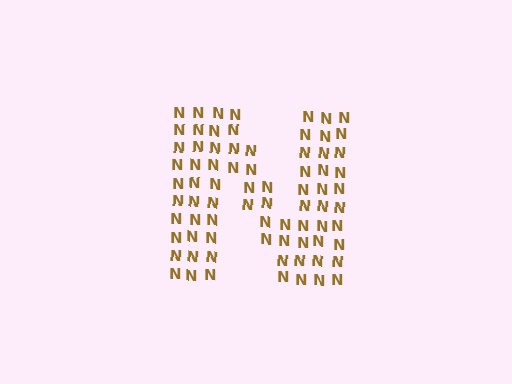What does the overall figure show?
The overall figure shows the letter N.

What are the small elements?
The small elements are letter N's.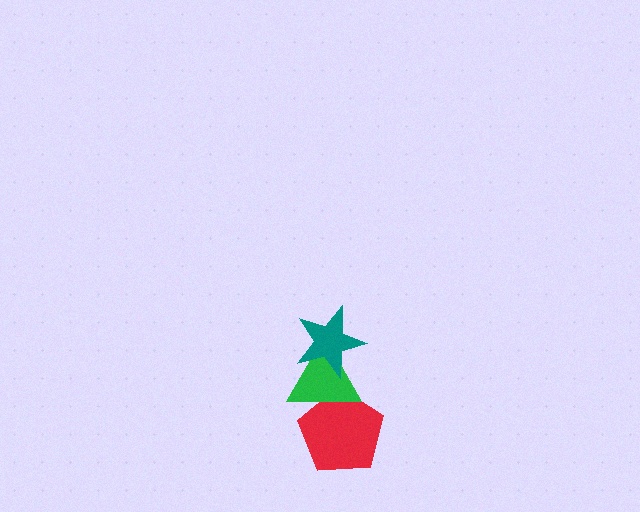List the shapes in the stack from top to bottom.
From top to bottom: the teal star, the green triangle, the red pentagon.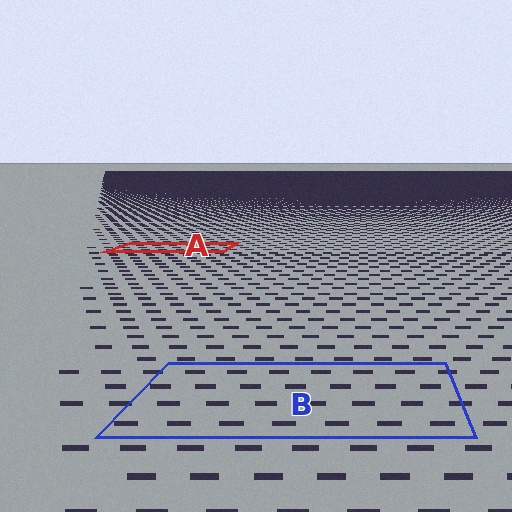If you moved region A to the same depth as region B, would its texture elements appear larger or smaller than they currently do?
They would appear larger. At a closer depth, the same texture elements are projected at a bigger on-screen size.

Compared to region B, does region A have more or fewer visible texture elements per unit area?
Region A has more texture elements per unit area — they are packed more densely because it is farther away.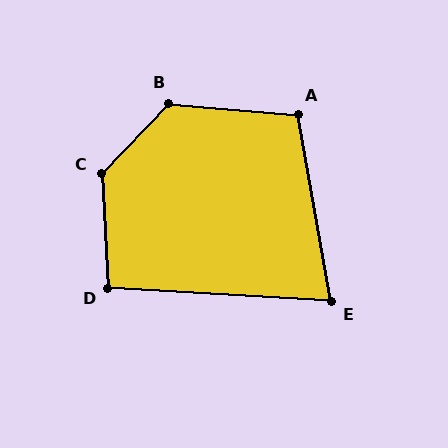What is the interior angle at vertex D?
Approximately 97 degrees (obtuse).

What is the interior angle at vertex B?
Approximately 129 degrees (obtuse).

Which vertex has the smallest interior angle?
E, at approximately 77 degrees.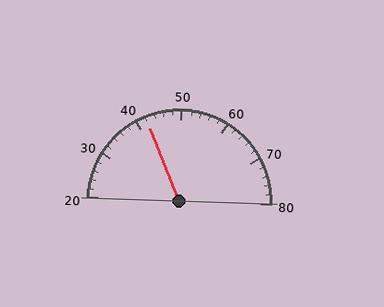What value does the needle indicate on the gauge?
The needle indicates approximately 42.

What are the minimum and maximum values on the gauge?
The gauge ranges from 20 to 80.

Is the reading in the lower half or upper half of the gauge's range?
The reading is in the lower half of the range (20 to 80).